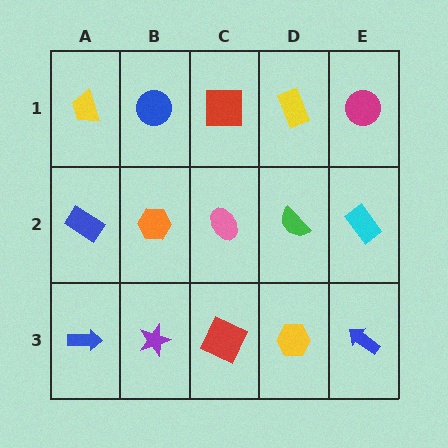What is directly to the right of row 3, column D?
A blue arrow.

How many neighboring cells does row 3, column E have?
2.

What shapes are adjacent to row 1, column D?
A green semicircle (row 2, column D), a red square (row 1, column C), a magenta circle (row 1, column E).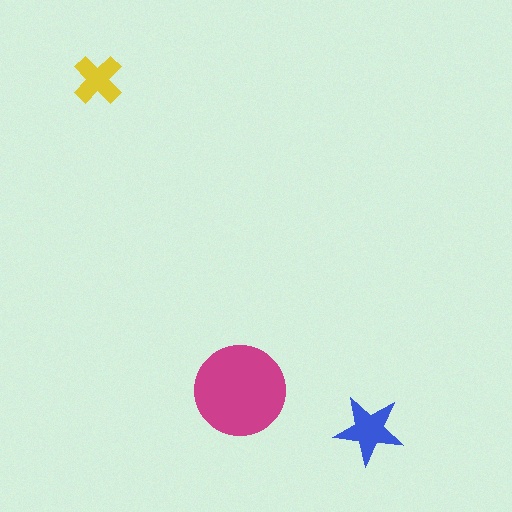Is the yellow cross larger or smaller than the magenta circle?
Smaller.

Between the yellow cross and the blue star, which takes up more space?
The blue star.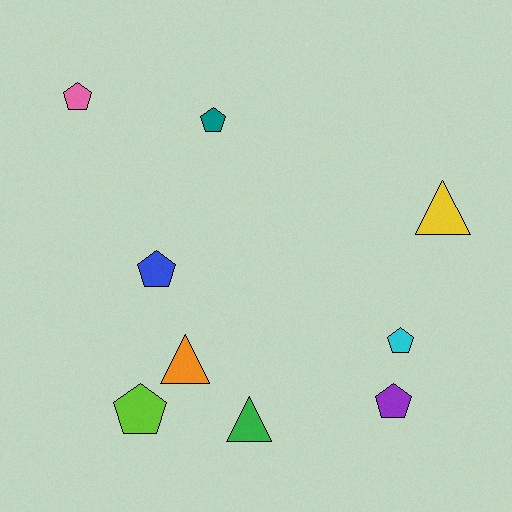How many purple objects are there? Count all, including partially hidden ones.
There is 1 purple object.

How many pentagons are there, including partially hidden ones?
There are 6 pentagons.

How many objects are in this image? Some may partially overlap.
There are 9 objects.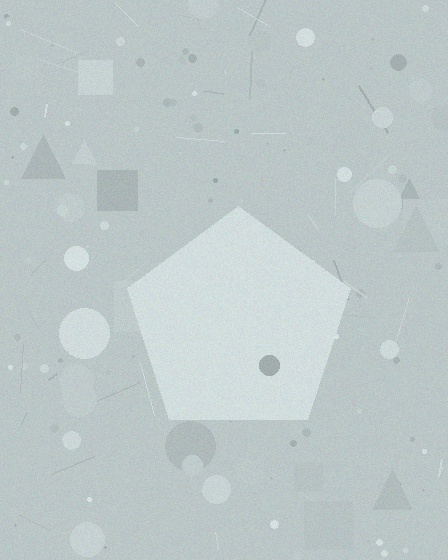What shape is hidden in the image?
A pentagon is hidden in the image.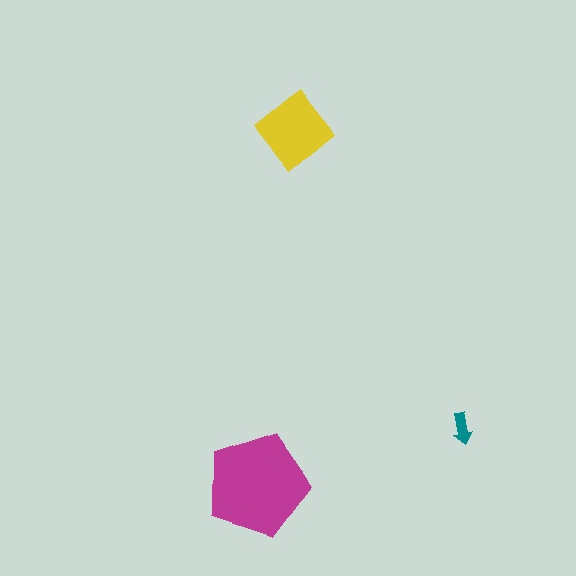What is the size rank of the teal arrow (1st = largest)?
3rd.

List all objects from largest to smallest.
The magenta pentagon, the yellow diamond, the teal arrow.